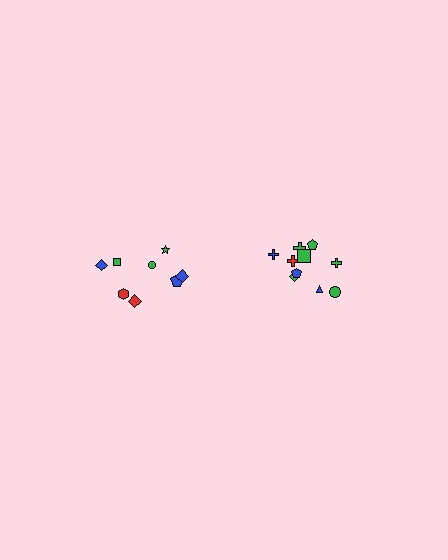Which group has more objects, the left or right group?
The right group.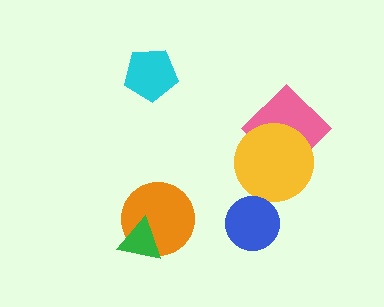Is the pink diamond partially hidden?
Yes, it is partially covered by another shape.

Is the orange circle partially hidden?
Yes, it is partially covered by another shape.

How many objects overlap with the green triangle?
1 object overlaps with the green triangle.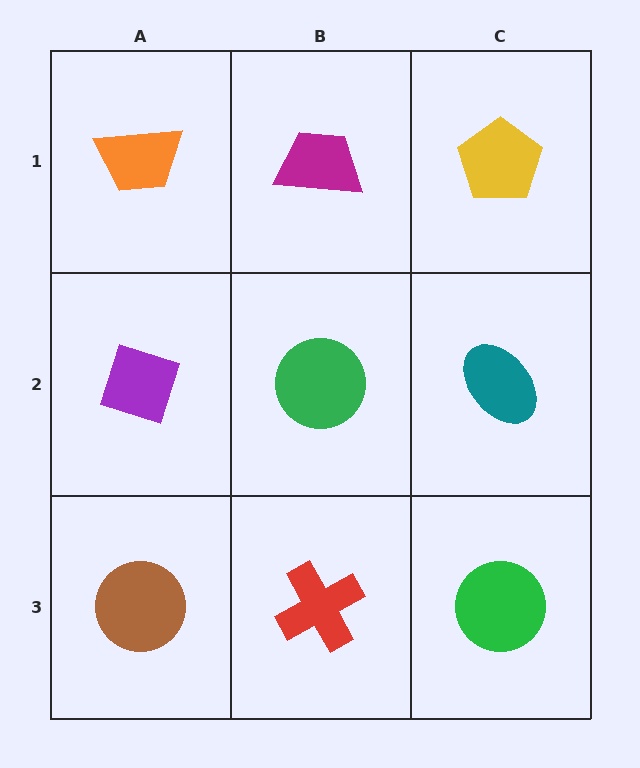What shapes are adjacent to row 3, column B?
A green circle (row 2, column B), a brown circle (row 3, column A), a green circle (row 3, column C).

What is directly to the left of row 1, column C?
A magenta trapezoid.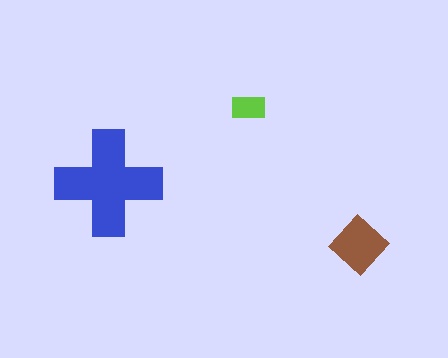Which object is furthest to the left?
The blue cross is leftmost.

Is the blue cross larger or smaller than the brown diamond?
Larger.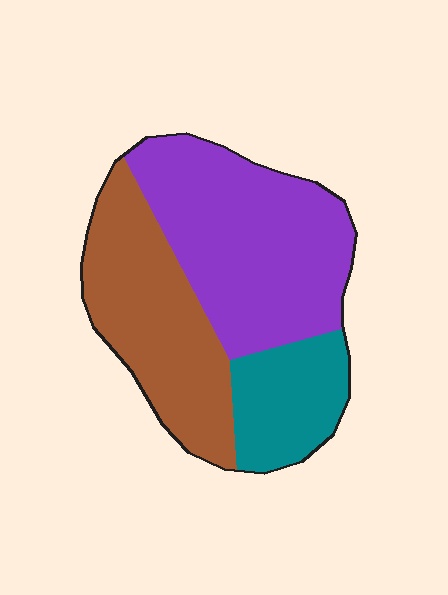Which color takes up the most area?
Purple, at roughly 45%.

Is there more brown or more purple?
Purple.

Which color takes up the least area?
Teal, at roughly 20%.